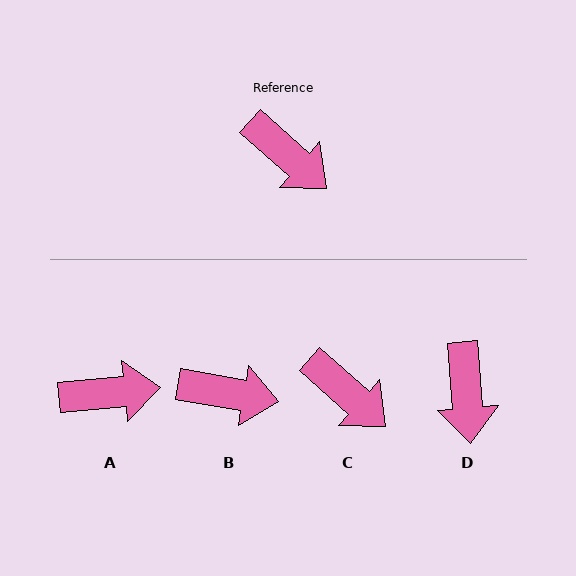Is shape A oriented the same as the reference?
No, it is off by about 47 degrees.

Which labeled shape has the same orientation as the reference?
C.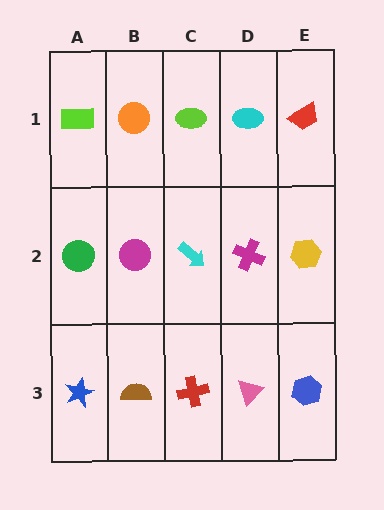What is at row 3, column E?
A blue hexagon.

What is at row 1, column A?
A lime rectangle.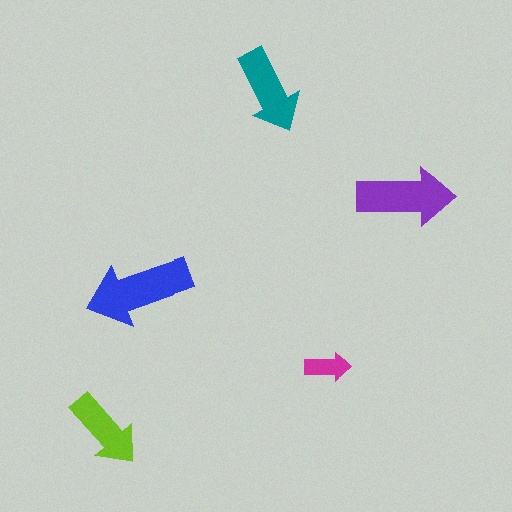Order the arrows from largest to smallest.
the blue one, the purple one, the teal one, the lime one, the magenta one.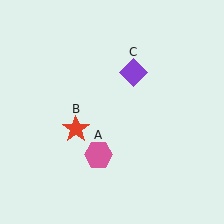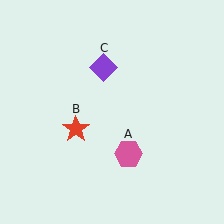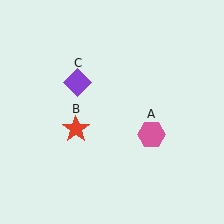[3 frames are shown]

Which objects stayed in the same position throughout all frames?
Red star (object B) remained stationary.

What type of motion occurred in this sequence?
The pink hexagon (object A), purple diamond (object C) rotated counterclockwise around the center of the scene.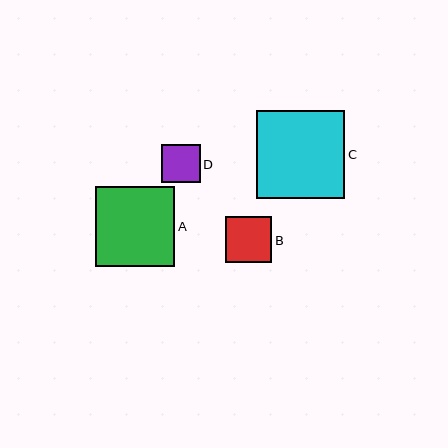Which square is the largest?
Square C is the largest with a size of approximately 88 pixels.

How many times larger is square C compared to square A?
Square C is approximately 1.1 times the size of square A.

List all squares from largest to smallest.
From largest to smallest: C, A, B, D.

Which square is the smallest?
Square D is the smallest with a size of approximately 39 pixels.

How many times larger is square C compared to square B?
Square C is approximately 1.9 times the size of square B.